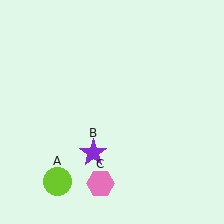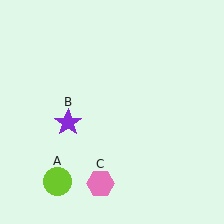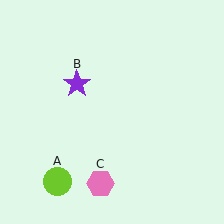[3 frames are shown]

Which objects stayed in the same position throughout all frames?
Lime circle (object A) and pink hexagon (object C) remained stationary.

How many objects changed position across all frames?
1 object changed position: purple star (object B).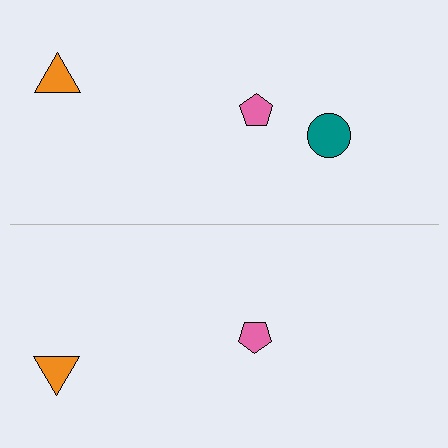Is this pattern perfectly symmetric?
No, the pattern is not perfectly symmetric. A teal circle is missing from the bottom side.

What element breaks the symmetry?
A teal circle is missing from the bottom side.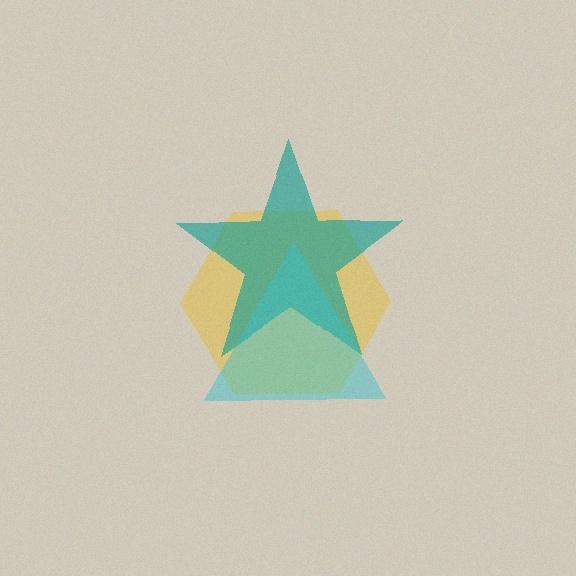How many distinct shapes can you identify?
There are 3 distinct shapes: a yellow hexagon, a teal star, a cyan triangle.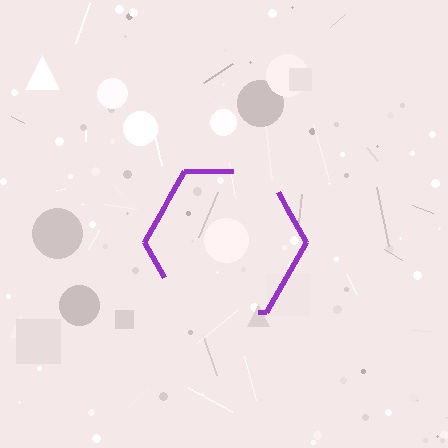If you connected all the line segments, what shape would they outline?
They would outline a hexagon.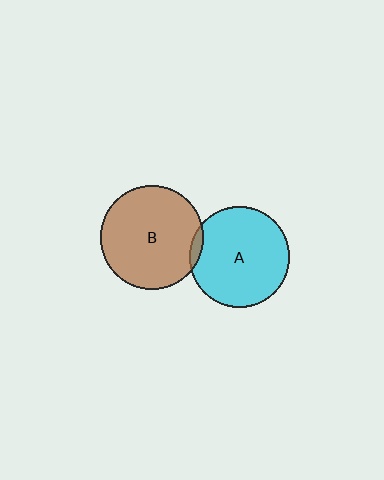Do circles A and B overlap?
Yes.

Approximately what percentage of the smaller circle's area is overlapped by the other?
Approximately 5%.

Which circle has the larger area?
Circle B (brown).